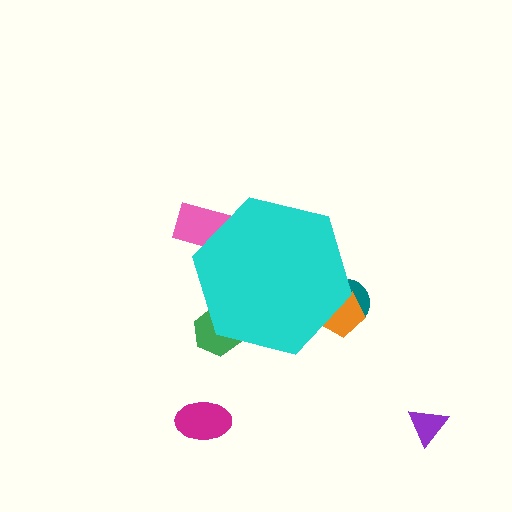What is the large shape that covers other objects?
A cyan hexagon.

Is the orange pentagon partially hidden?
Yes, the orange pentagon is partially hidden behind the cyan hexagon.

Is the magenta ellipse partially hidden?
No, the magenta ellipse is fully visible.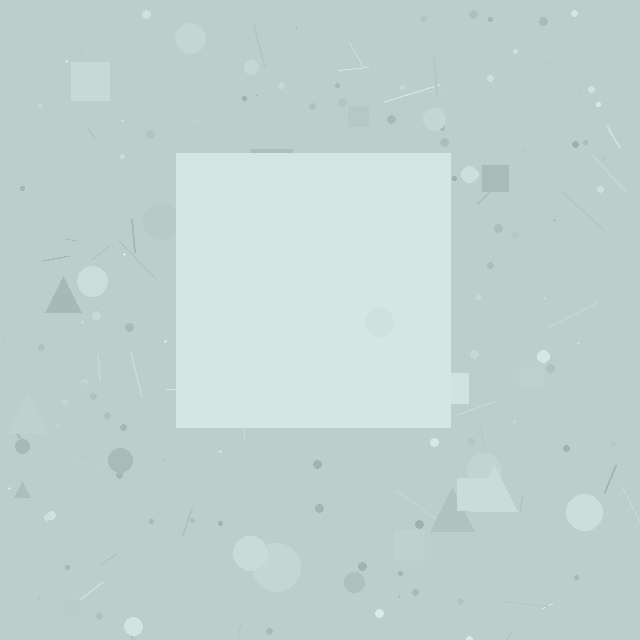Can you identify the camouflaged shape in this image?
The camouflaged shape is a square.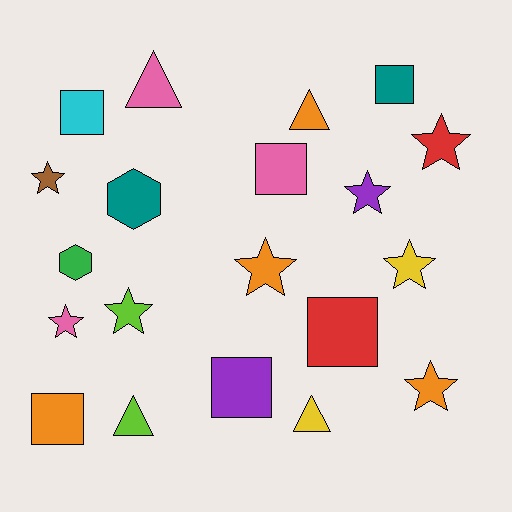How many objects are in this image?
There are 20 objects.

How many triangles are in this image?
There are 4 triangles.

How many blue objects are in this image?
There are no blue objects.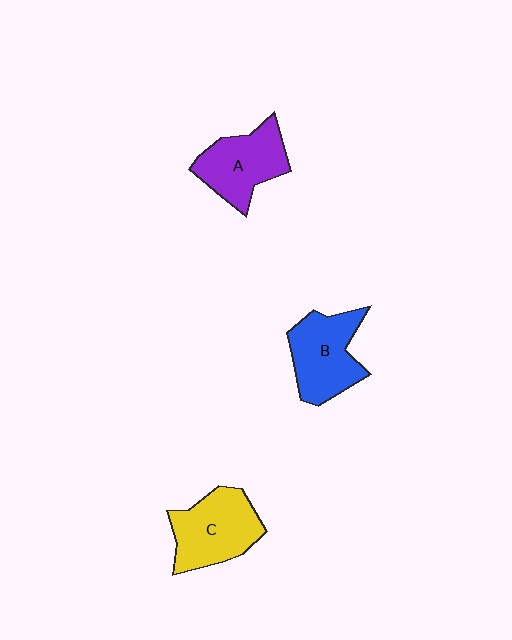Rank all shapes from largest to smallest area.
From largest to smallest: C (yellow), B (blue), A (purple).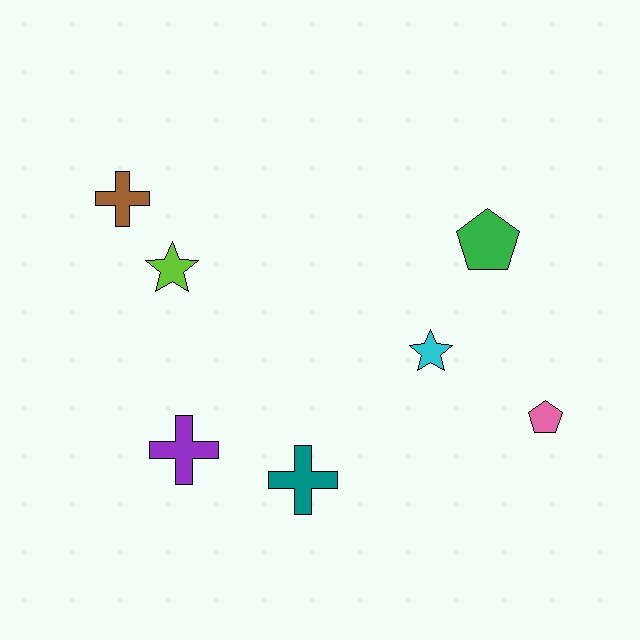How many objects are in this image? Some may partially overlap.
There are 7 objects.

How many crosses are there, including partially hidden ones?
There are 3 crosses.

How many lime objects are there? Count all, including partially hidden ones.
There is 1 lime object.